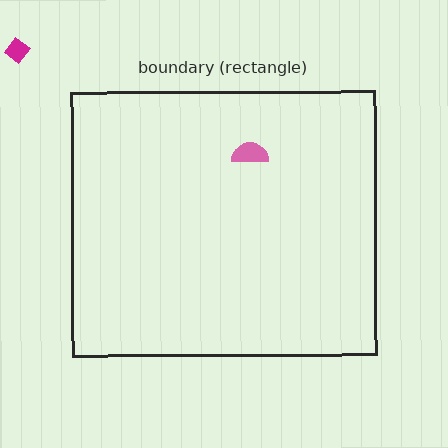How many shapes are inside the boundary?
1 inside, 1 outside.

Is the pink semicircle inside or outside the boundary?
Inside.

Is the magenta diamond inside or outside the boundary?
Outside.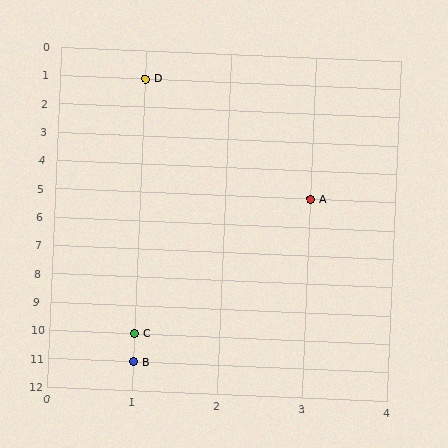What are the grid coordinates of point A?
Point A is at grid coordinates (3, 5).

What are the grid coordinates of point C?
Point C is at grid coordinates (1, 10).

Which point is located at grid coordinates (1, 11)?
Point B is at (1, 11).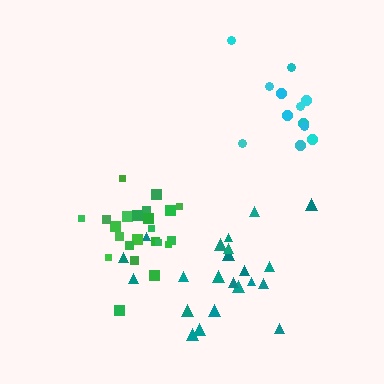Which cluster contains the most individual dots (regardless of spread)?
Green (23).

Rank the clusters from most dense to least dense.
green, teal, cyan.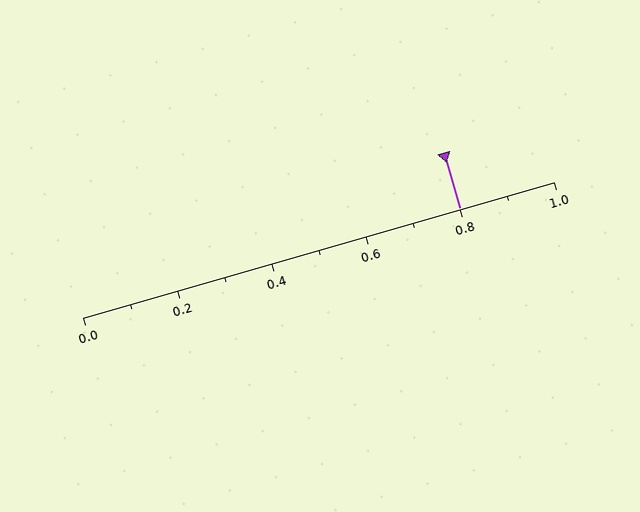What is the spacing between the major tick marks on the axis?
The major ticks are spaced 0.2 apart.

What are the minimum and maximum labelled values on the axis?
The axis runs from 0.0 to 1.0.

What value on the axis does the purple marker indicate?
The marker indicates approximately 0.8.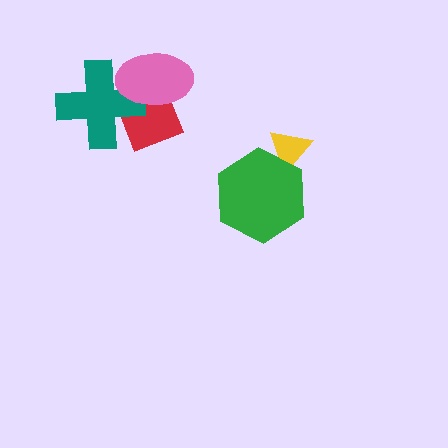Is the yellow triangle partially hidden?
Yes, it is partially covered by another shape.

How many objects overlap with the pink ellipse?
2 objects overlap with the pink ellipse.